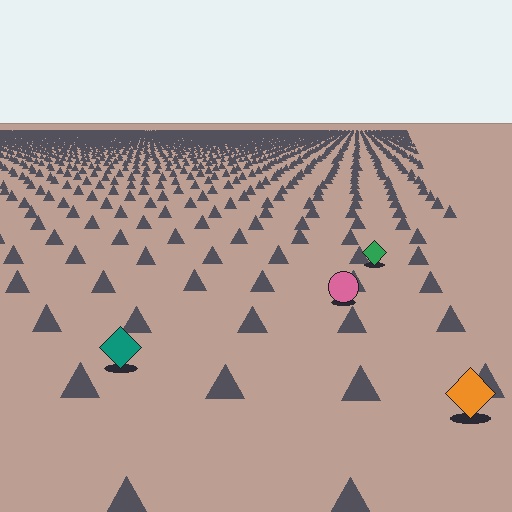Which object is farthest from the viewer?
The green diamond is farthest from the viewer. It appears smaller and the ground texture around it is denser.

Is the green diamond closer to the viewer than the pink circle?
No. The pink circle is closer — you can tell from the texture gradient: the ground texture is coarser near it.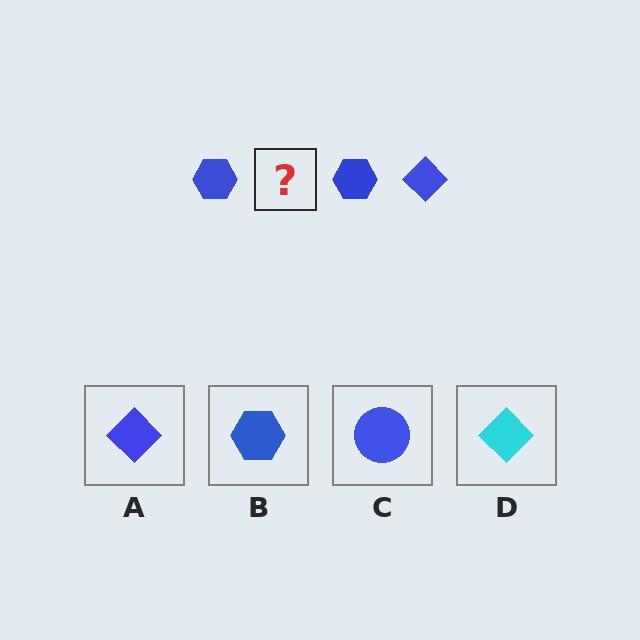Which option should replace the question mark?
Option A.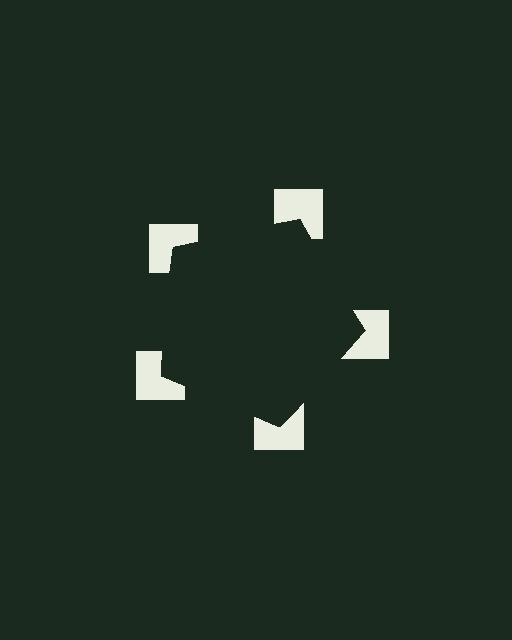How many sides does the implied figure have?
5 sides.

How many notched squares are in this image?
There are 5 — one at each vertex of the illusory pentagon.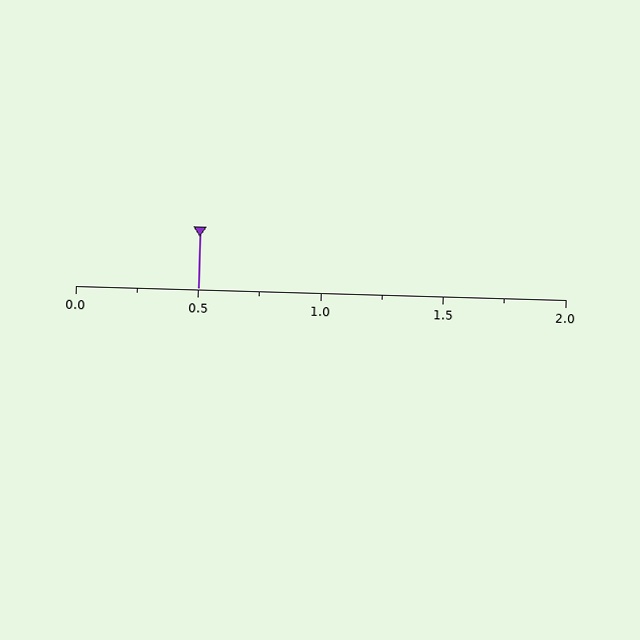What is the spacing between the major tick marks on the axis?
The major ticks are spaced 0.5 apart.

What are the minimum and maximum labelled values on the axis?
The axis runs from 0.0 to 2.0.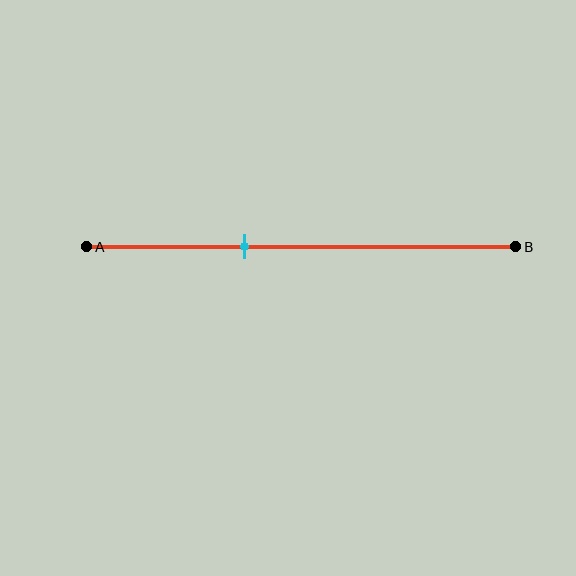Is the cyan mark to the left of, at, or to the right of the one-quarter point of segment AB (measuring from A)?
The cyan mark is to the right of the one-quarter point of segment AB.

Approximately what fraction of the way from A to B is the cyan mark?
The cyan mark is approximately 35% of the way from A to B.